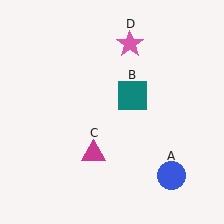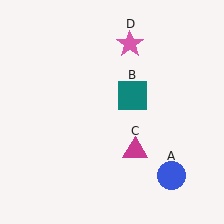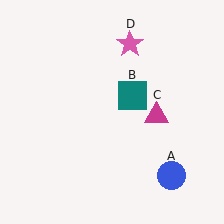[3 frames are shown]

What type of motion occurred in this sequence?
The magenta triangle (object C) rotated counterclockwise around the center of the scene.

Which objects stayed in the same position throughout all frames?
Blue circle (object A) and teal square (object B) and pink star (object D) remained stationary.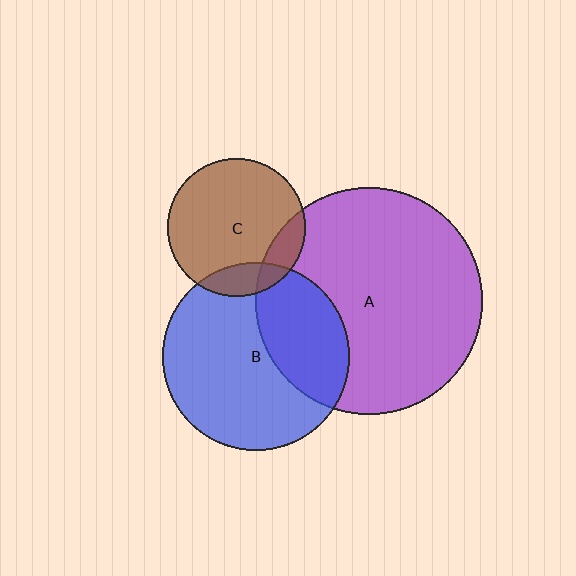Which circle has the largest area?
Circle A (purple).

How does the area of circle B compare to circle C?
Approximately 1.8 times.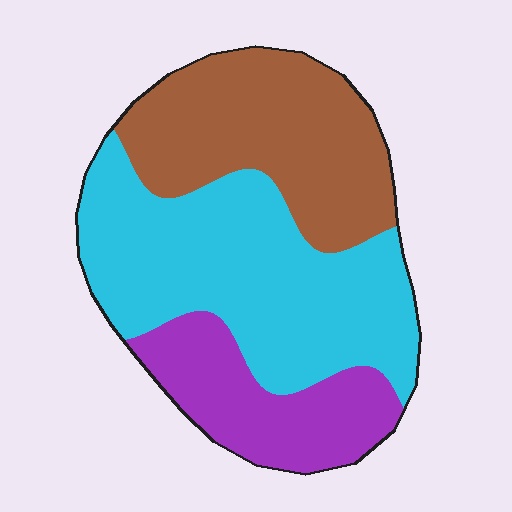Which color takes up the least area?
Purple, at roughly 20%.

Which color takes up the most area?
Cyan, at roughly 45%.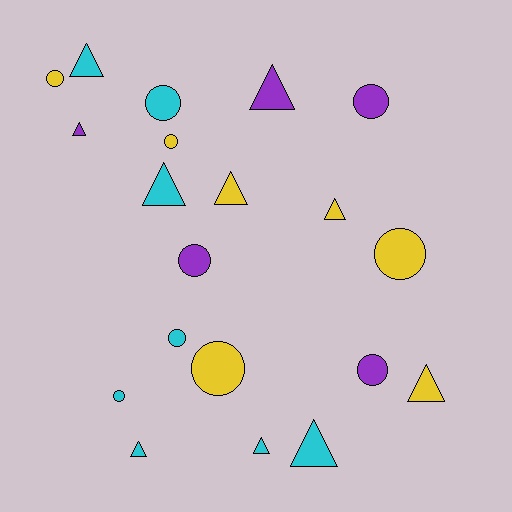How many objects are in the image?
There are 20 objects.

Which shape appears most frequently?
Triangle, with 10 objects.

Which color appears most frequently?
Cyan, with 8 objects.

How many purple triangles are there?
There are 2 purple triangles.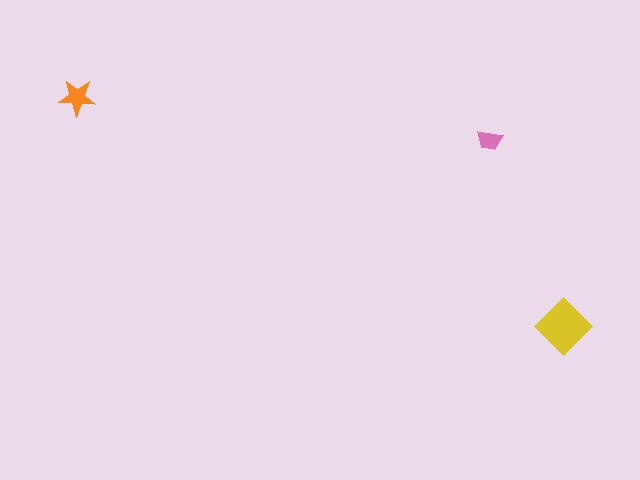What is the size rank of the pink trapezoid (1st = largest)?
3rd.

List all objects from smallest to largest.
The pink trapezoid, the orange star, the yellow diamond.